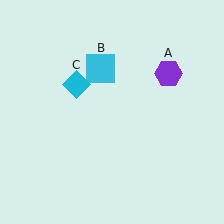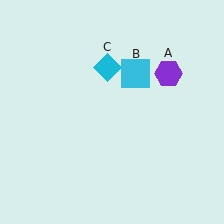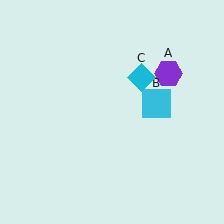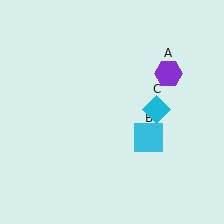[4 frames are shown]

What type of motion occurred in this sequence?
The cyan square (object B), cyan diamond (object C) rotated clockwise around the center of the scene.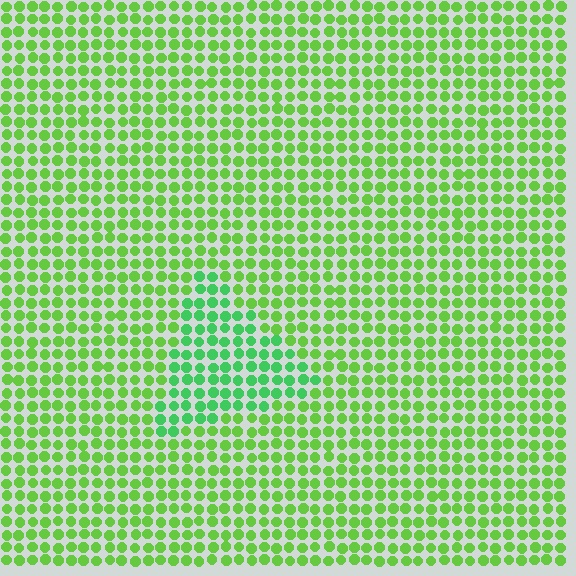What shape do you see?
I see a triangle.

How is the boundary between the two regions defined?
The boundary is defined purely by a slight shift in hue (about 29 degrees). Spacing, size, and orientation are identical on both sides.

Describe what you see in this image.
The image is filled with small lime elements in a uniform arrangement. A triangle-shaped region is visible where the elements are tinted to a slightly different hue, forming a subtle color boundary.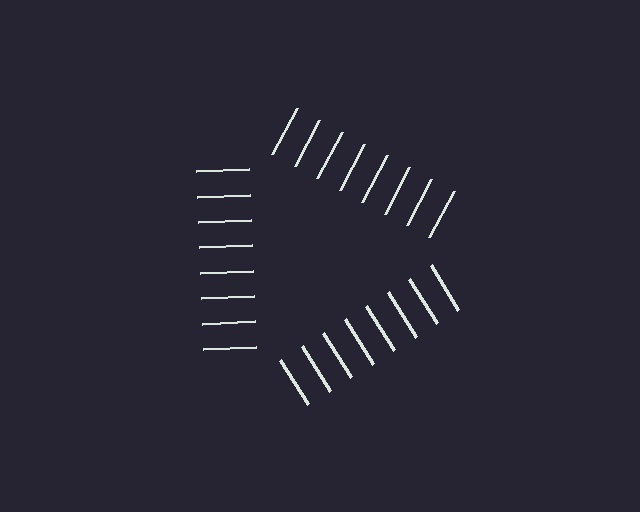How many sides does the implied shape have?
3 sides — the line-ends trace a triangle.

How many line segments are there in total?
24 — 8 along each of the 3 edges.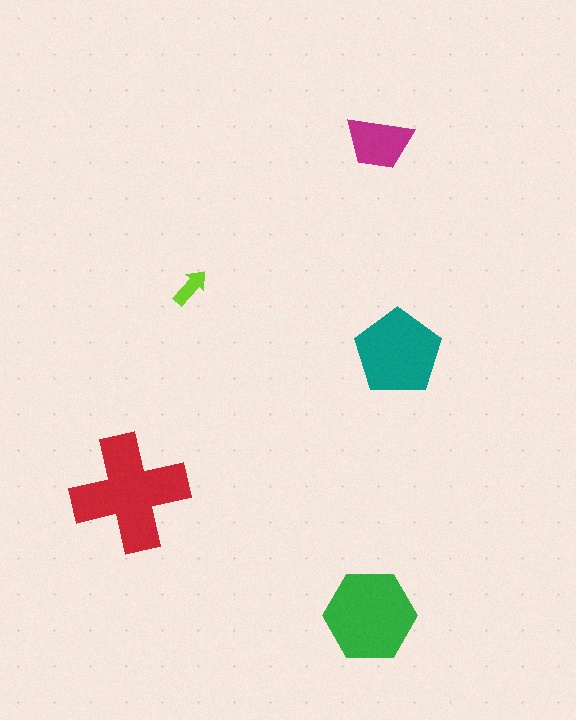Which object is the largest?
The red cross.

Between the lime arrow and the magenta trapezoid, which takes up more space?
The magenta trapezoid.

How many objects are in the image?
There are 5 objects in the image.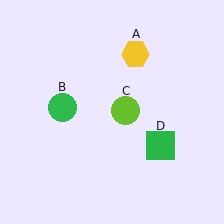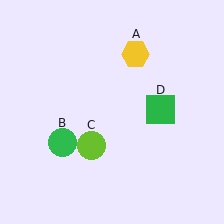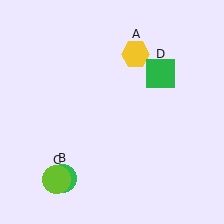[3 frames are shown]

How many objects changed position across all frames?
3 objects changed position: green circle (object B), lime circle (object C), green square (object D).